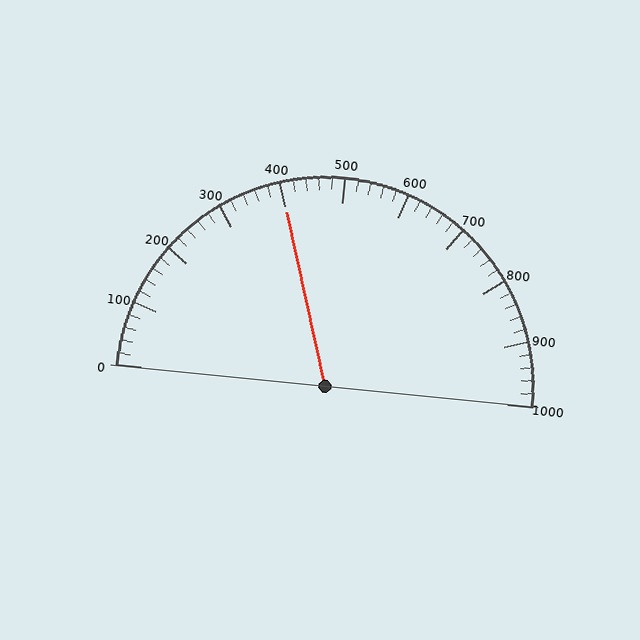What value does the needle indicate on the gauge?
The needle indicates approximately 400.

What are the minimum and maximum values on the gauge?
The gauge ranges from 0 to 1000.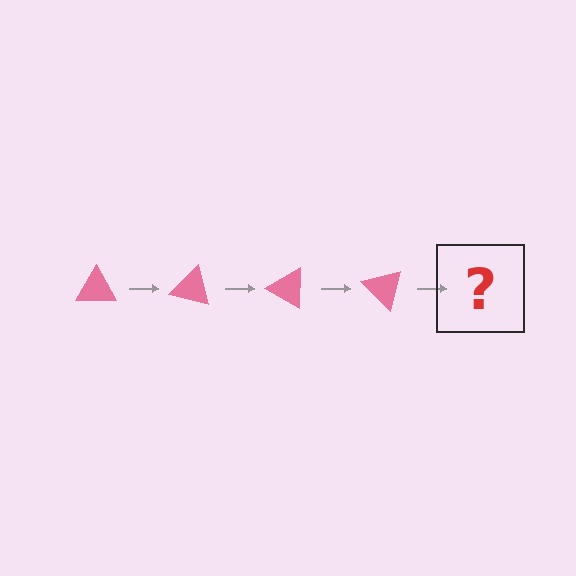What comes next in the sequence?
The next element should be a pink triangle rotated 60 degrees.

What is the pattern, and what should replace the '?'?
The pattern is that the triangle rotates 15 degrees each step. The '?' should be a pink triangle rotated 60 degrees.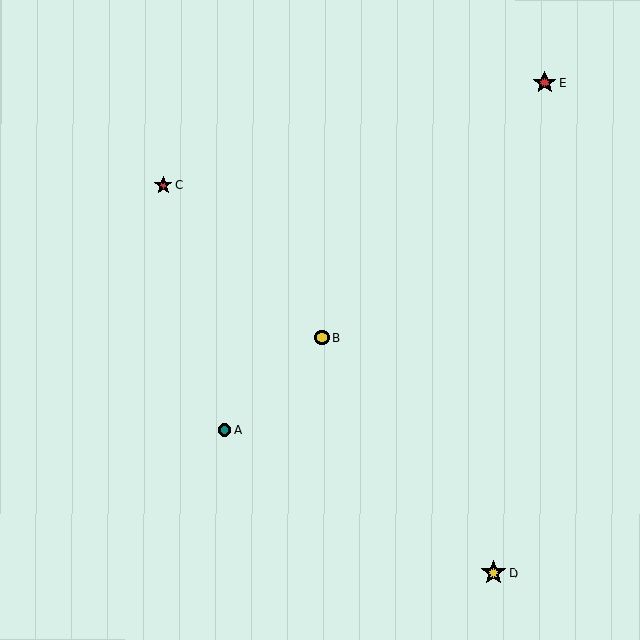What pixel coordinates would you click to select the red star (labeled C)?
Click at (164, 185) to select the red star C.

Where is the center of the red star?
The center of the red star is at (164, 185).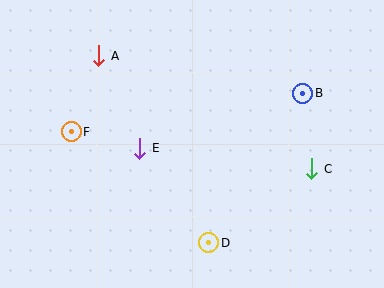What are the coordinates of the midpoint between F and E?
The midpoint between F and E is at (106, 140).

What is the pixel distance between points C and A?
The distance between C and A is 241 pixels.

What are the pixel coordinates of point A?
Point A is at (99, 56).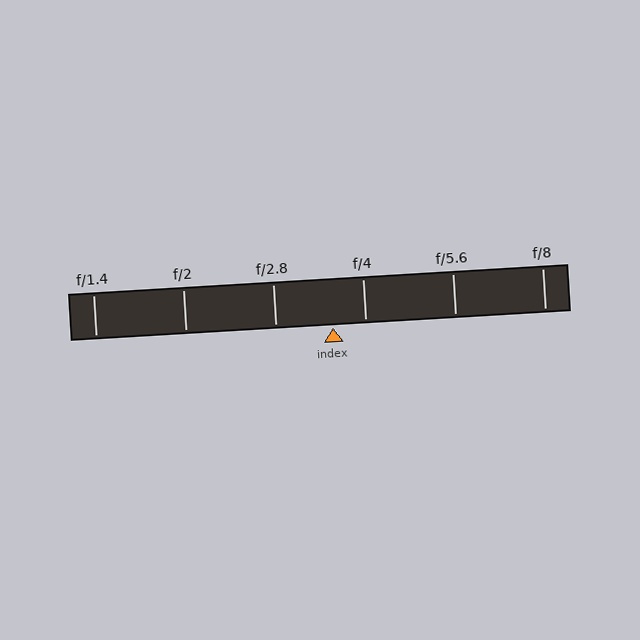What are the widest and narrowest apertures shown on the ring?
The widest aperture shown is f/1.4 and the narrowest is f/8.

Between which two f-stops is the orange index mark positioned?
The index mark is between f/2.8 and f/4.